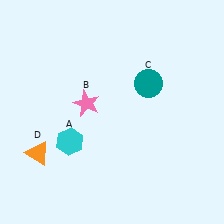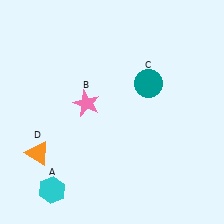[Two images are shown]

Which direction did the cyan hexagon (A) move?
The cyan hexagon (A) moved down.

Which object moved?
The cyan hexagon (A) moved down.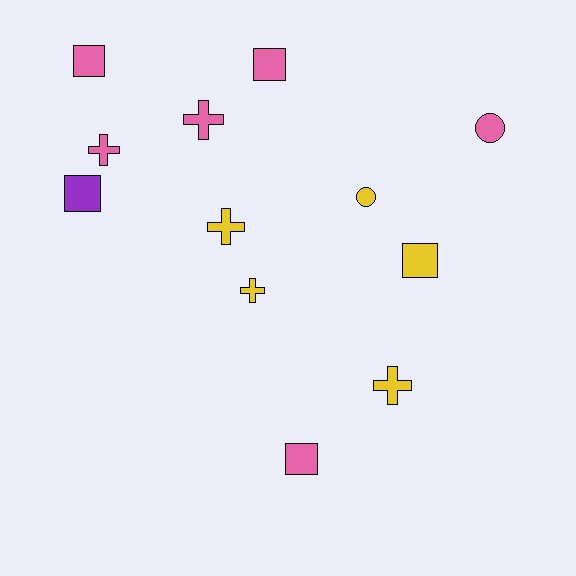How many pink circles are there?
There is 1 pink circle.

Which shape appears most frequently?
Square, with 5 objects.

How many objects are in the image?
There are 12 objects.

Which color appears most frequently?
Pink, with 6 objects.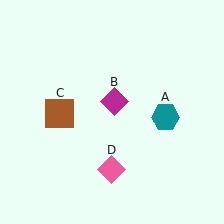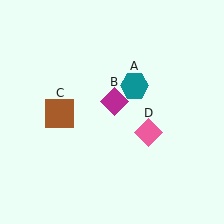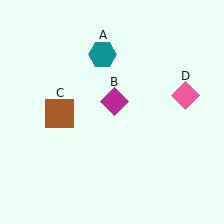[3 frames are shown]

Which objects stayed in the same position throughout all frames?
Magenta diamond (object B) and brown square (object C) remained stationary.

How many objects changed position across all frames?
2 objects changed position: teal hexagon (object A), pink diamond (object D).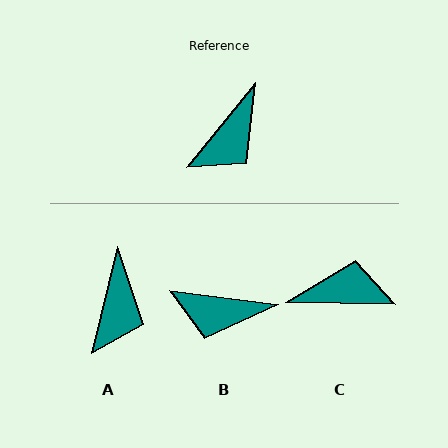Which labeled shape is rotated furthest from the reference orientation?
C, about 128 degrees away.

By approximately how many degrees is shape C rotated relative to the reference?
Approximately 128 degrees counter-clockwise.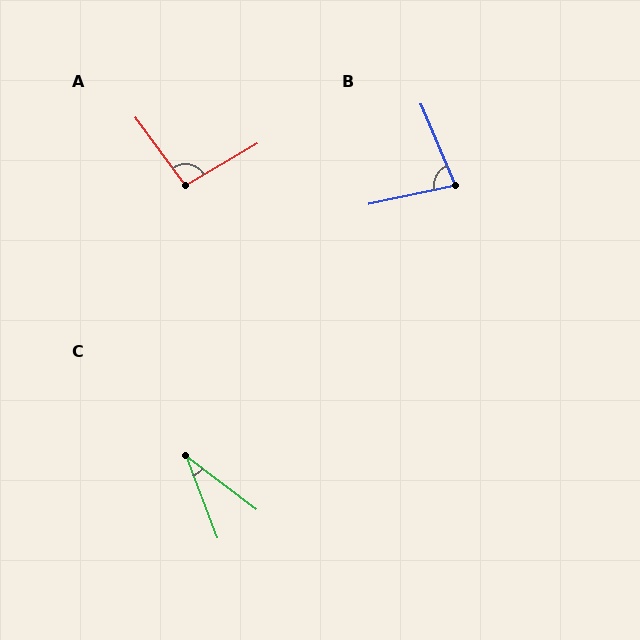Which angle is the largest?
A, at approximately 96 degrees.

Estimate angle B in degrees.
Approximately 79 degrees.